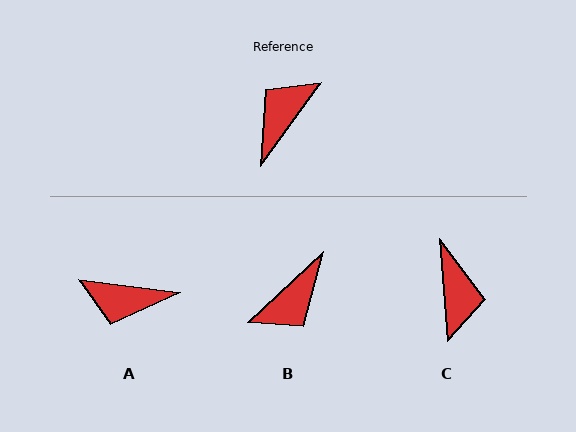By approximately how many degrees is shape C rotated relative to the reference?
Approximately 139 degrees clockwise.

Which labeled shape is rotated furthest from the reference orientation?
B, about 169 degrees away.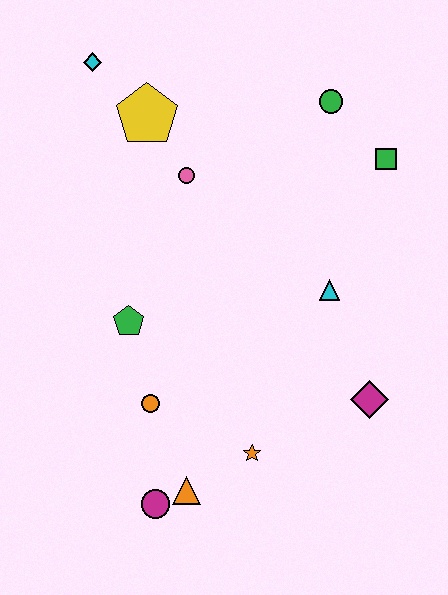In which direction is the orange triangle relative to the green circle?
The orange triangle is below the green circle.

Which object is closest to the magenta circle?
The orange triangle is closest to the magenta circle.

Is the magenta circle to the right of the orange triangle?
No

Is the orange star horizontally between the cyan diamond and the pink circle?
No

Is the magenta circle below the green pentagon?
Yes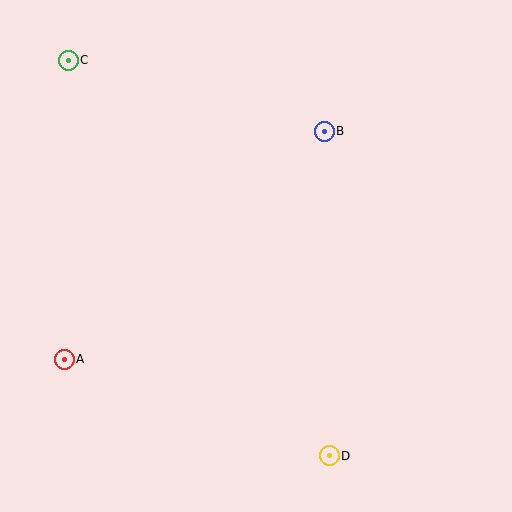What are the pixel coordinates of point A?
Point A is at (64, 359).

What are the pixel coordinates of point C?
Point C is at (68, 60).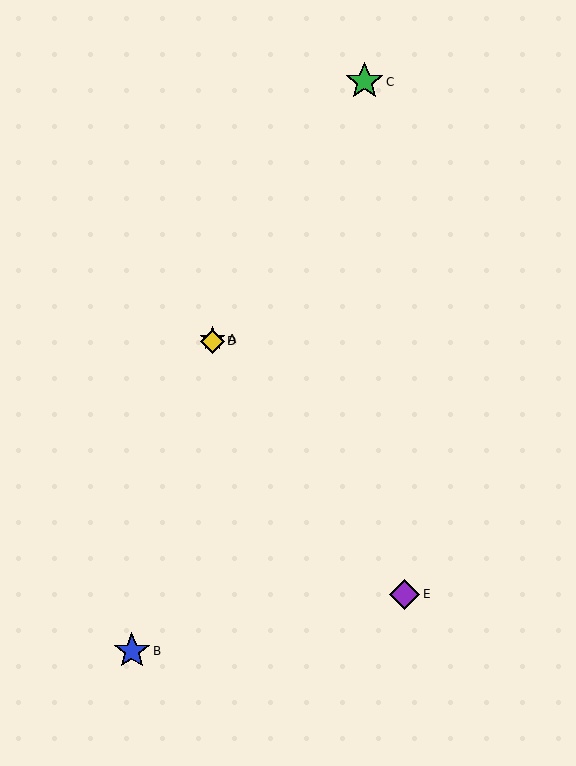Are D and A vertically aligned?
Yes, both are at x≈213.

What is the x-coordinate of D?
Object D is at x≈213.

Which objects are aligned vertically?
Objects A, D are aligned vertically.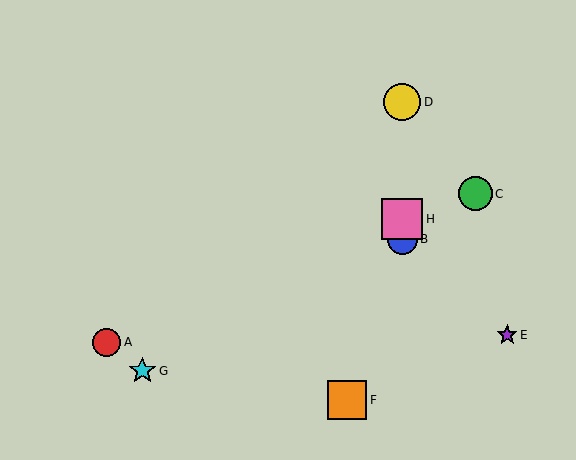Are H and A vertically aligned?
No, H is at x≈402 and A is at x≈107.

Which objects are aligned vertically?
Objects B, D, H are aligned vertically.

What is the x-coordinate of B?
Object B is at x≈402.